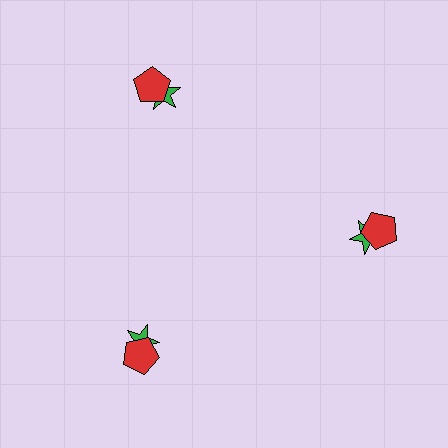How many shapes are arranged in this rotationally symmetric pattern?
There are 6 shapes, arranged in 3 groups of 2.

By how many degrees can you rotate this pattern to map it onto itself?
The pattern maps onto itself every 120 degrees of rotation.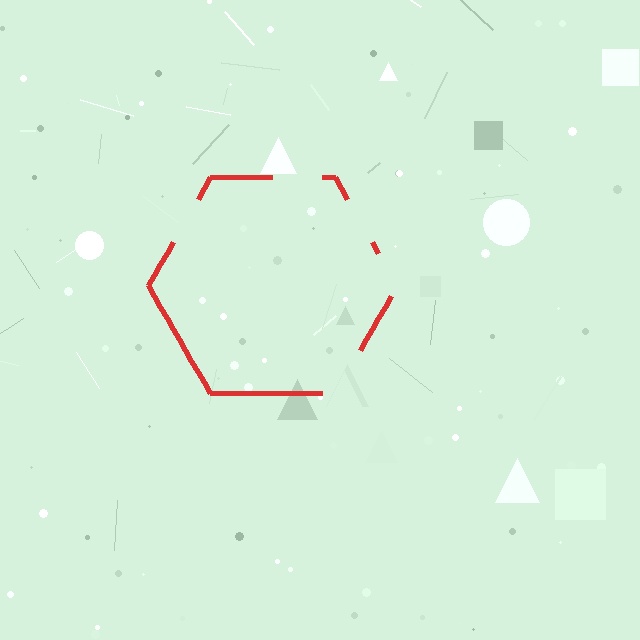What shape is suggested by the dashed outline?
The dashed outline suggests a hexagon.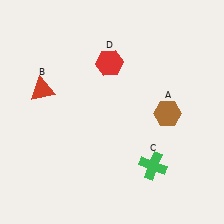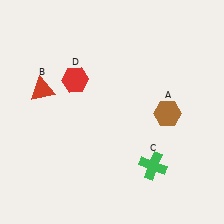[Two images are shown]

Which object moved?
The red hexagon (D) moved left.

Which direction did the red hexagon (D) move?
The red hexagon (D) moved left.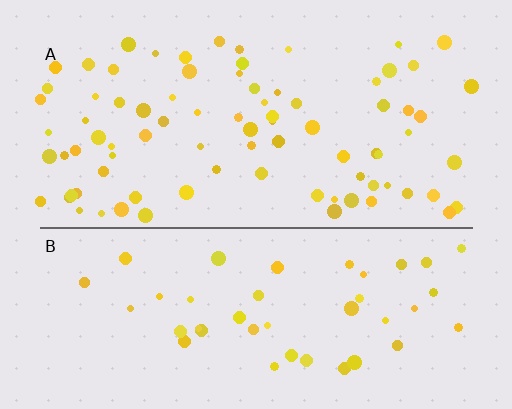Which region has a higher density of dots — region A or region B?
A (the top).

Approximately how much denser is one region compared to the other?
Approximately 1.9× — region A over region B.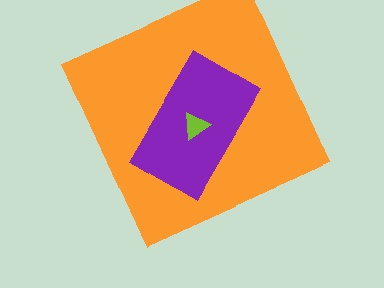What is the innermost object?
The lime triangle.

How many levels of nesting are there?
3.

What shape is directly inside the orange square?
The purple rectangle.